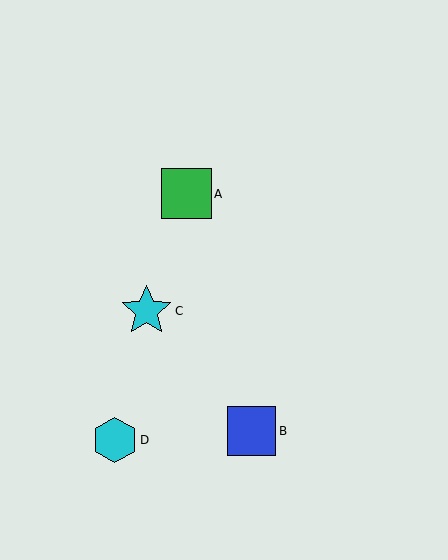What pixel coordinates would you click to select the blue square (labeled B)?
Click at (252, 431) to select the blue square B.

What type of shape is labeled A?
Shape A is a green square.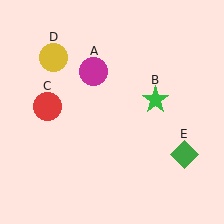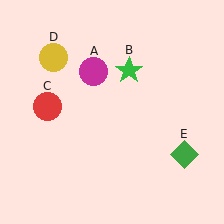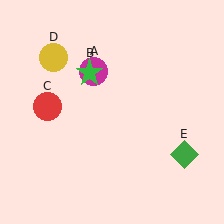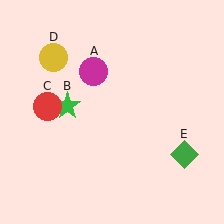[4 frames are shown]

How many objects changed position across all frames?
1 object changed position: green star (object B).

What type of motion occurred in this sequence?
The green star (object B) rotated counterclockwise around the center of the scene.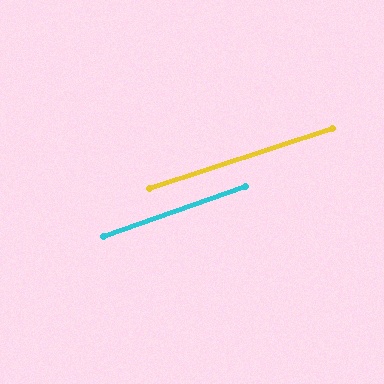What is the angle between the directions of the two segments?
Approximately 1 degree.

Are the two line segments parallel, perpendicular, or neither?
Parallel — their directions differ by only 1.5°.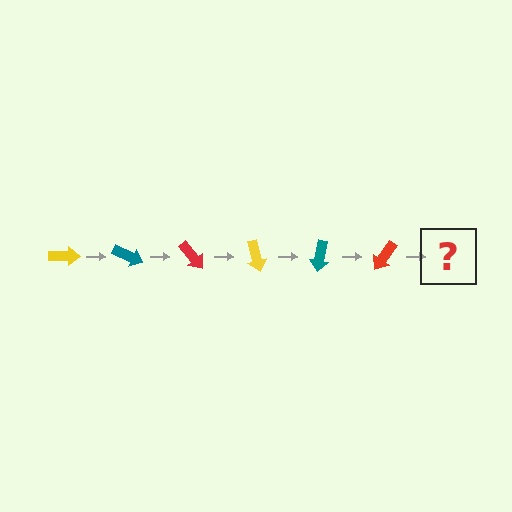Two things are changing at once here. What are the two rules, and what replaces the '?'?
The two rules are that it rotates 25 degrees each step and the color cycles through yellow, teal, and red. The '?' should be a yellow arrow, rotated 150 degrees from the start.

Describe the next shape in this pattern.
It should be a yellow arrow, rotated 150 degrees from the start.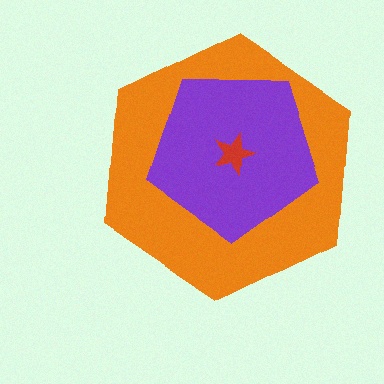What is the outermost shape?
The orange hexagon.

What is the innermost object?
The red star.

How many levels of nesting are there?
3.